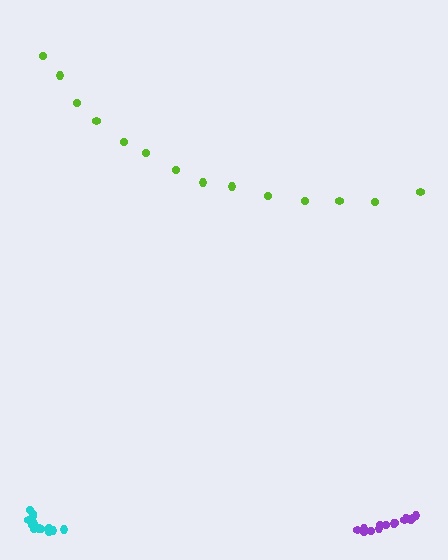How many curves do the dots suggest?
There are 3 distinct paths.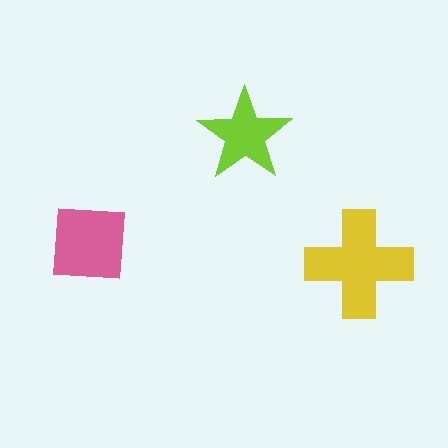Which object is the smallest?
The lime star.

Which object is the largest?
The yellow cross.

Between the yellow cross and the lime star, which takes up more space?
The yellow cross.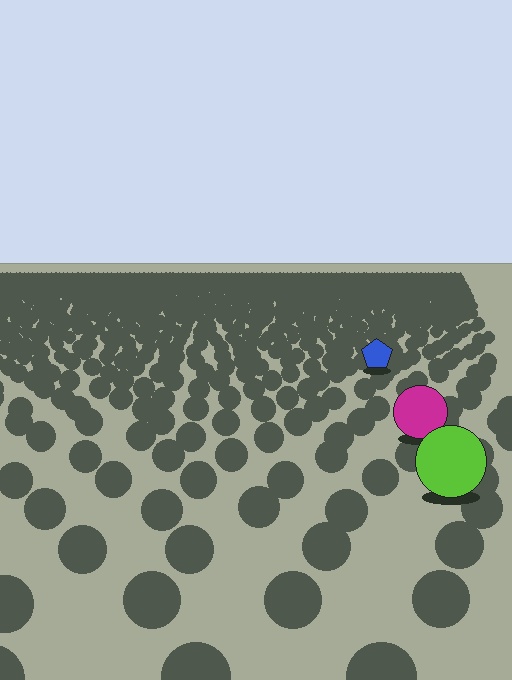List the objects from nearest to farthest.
From nearest to farthest: the lime circle, the magenta circle, the blue pentagon.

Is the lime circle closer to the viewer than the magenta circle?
Yes. The lime circle is closer — you can tell from the texture gradient: the ground texture is coarser near it.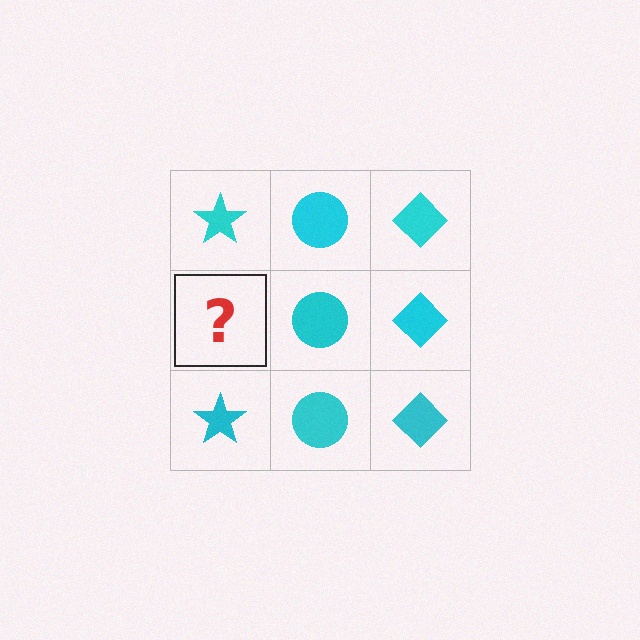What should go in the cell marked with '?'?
The missing cell should contain a cyan star.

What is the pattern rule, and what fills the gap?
The rule is that each column has a consistent shape. The gap should be filled with a cyan star.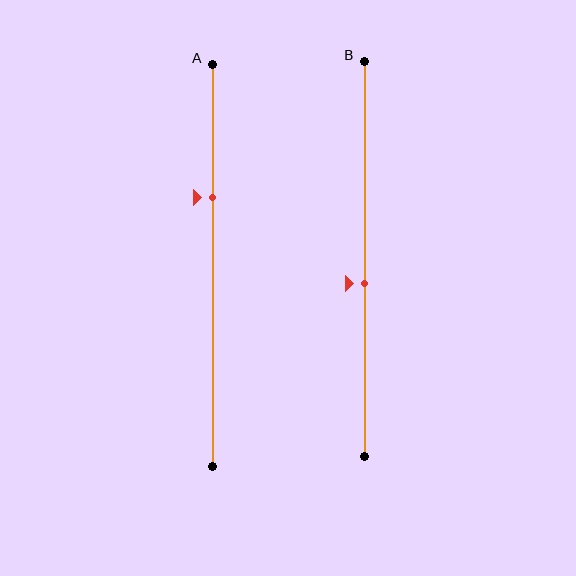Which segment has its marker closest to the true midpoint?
Segment B has its marker closest to the true midpoint.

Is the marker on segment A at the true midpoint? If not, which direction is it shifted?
No, the marker on segment A is shifted upward by about 17% of the segment length.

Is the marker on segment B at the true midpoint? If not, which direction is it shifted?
No, the marker on segment B is shifted downward by about 6% of the segment length.